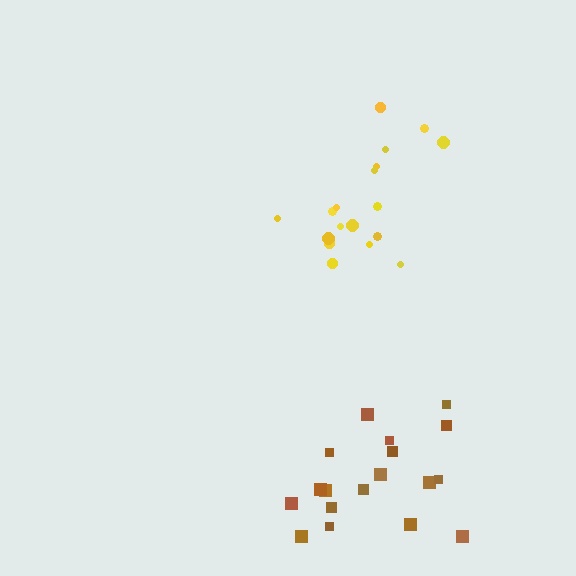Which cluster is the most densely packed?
Yellow.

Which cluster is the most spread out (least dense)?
Brown.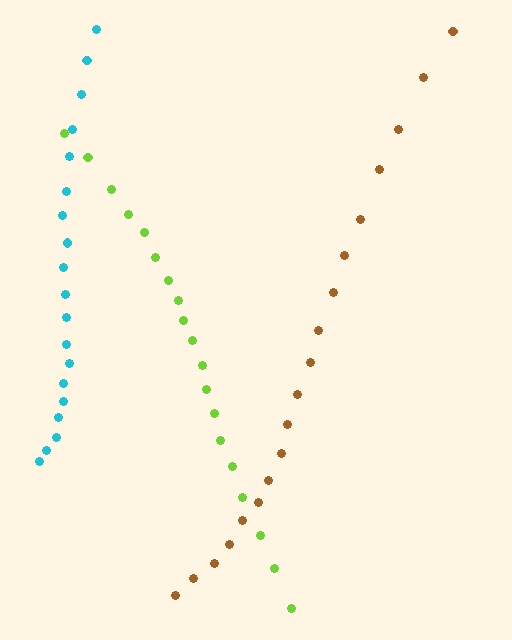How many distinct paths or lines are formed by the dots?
There are 3 distinct paths.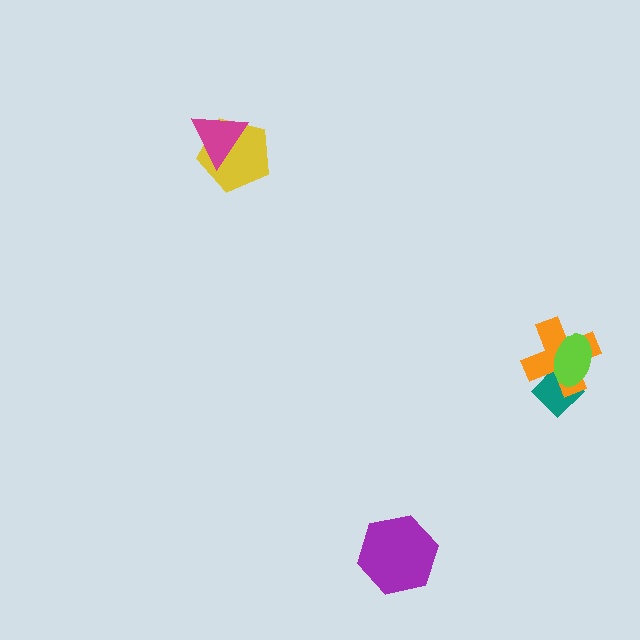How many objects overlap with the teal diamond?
2 objects overlap with the teal diamond.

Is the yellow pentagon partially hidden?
Yes, it is partially covered by another shape.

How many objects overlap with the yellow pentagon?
1 object overlaps with the yellow pentagon.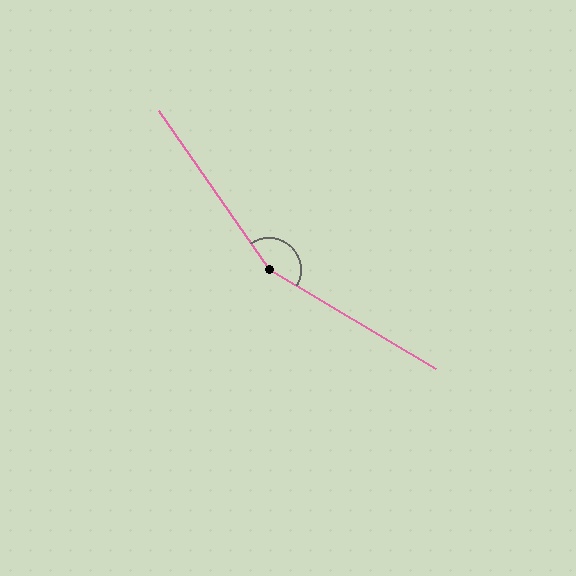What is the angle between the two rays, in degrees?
Approximately 155 degrees.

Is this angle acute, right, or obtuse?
It is obtuse.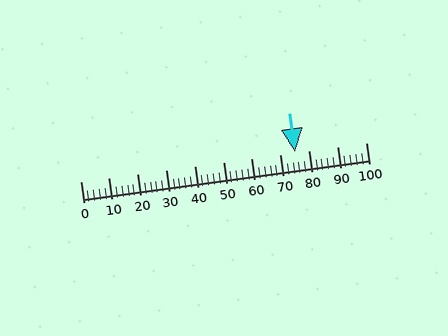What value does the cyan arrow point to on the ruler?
The cyan arrow points to approximately 75.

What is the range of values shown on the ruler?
The ruler shows values from 0 to 100.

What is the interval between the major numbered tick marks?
The major tick marks are spaced 10 units apart.